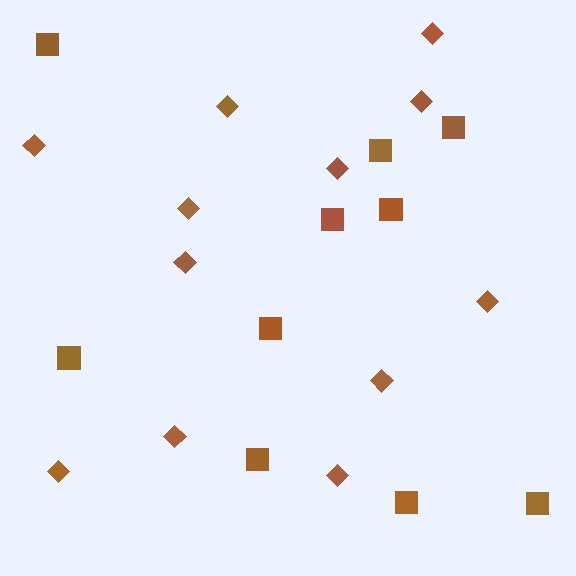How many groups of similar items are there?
There are 2 groups: one group of diamonds (12) and one group of squares (10).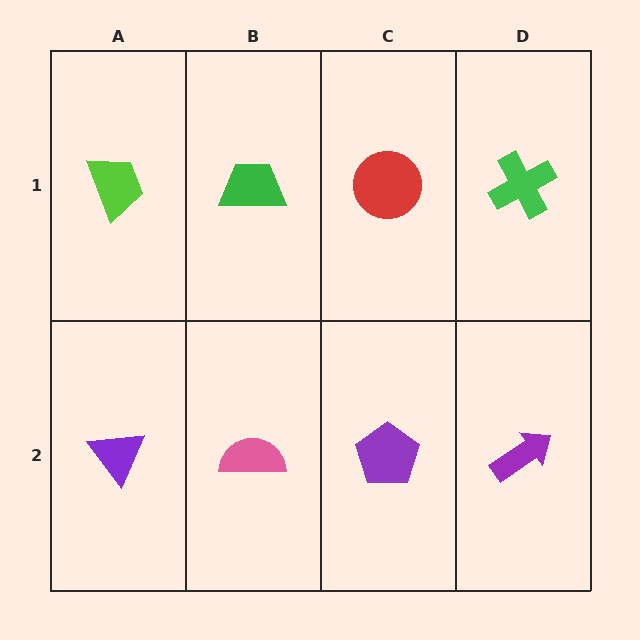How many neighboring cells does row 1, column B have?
3.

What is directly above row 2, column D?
A green cross.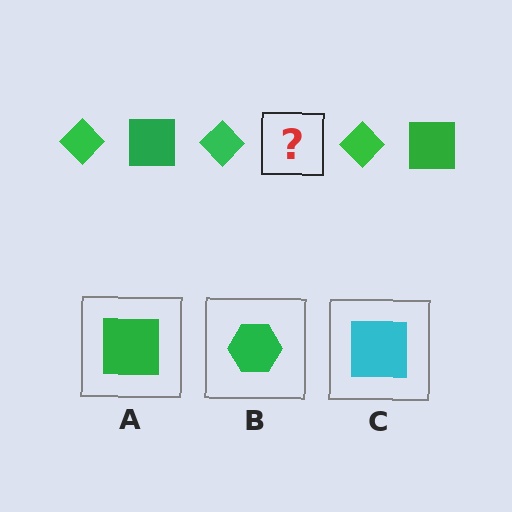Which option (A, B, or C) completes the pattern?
A.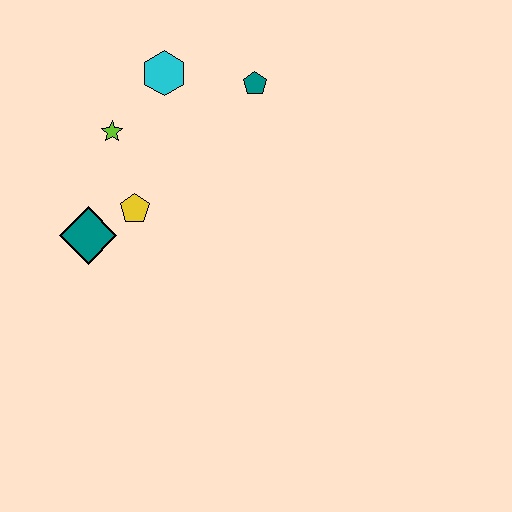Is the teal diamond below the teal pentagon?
Yes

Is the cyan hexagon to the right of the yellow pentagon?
Yes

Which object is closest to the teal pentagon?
The cyan hexagon is closest to the teal pentagon.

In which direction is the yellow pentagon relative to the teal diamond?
The yellow pentagon is to the right of the teal diamond.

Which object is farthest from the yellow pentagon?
The teal pentagon is farthest from the yellow pentagon.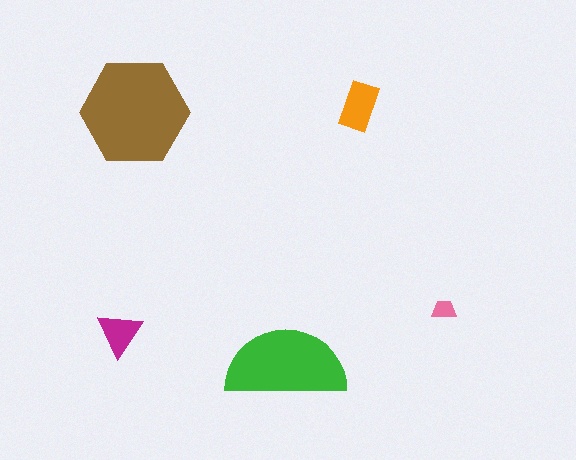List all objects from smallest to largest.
The pink trapezoid, the magenta triangle, the orange rectangle, the green semicircle, the brown hexagon.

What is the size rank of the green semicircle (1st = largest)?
2nd.